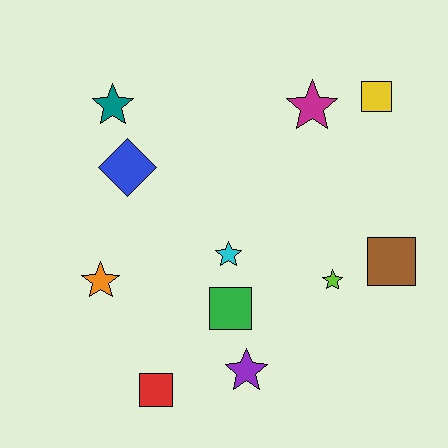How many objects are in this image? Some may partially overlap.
There are 11 objects.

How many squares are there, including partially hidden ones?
There are 4 squares.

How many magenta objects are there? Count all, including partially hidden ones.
There is 1 magenta object.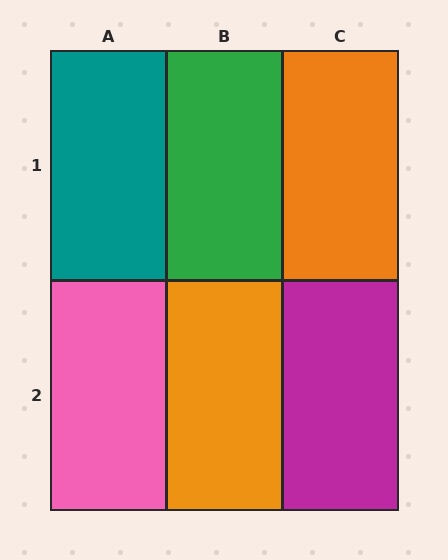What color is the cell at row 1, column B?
Green.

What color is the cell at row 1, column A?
Teal.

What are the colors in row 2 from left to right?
Pink, orange, magenta.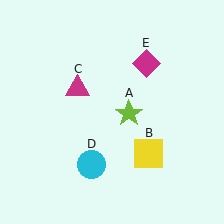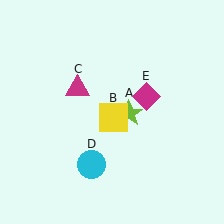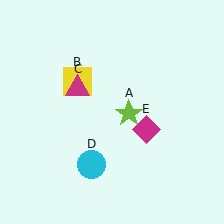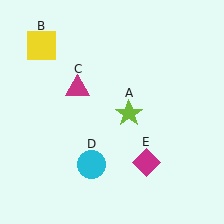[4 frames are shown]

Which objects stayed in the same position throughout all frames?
Lime star (object A) and magenta triangle (object C) and cyan circle (object D) remained stationary.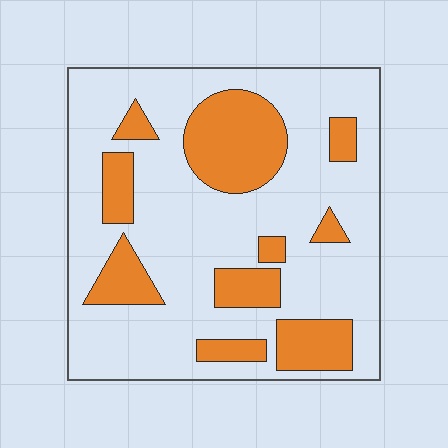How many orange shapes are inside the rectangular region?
10.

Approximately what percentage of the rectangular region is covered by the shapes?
Approximately 25%.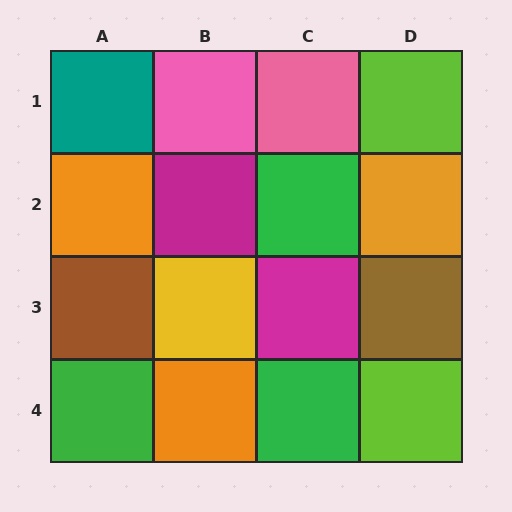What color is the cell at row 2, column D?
Orange.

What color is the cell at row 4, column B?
Orange.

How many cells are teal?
1 cell is teal.